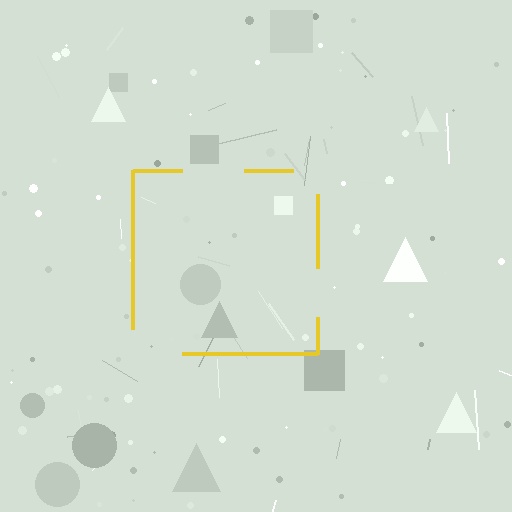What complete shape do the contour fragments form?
The contour fragments form a square.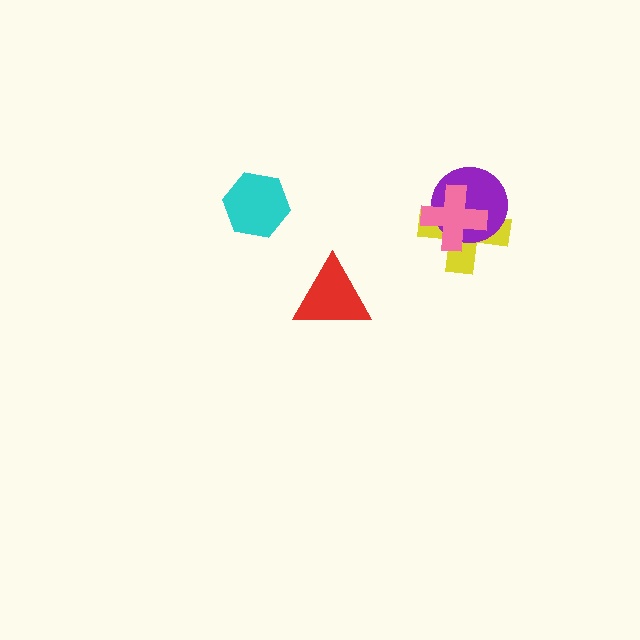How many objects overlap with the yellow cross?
2 objects overlap with the yellow cross.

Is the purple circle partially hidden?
Yes, it is partially covered by another shape.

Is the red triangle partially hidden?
No, no other shape covers it.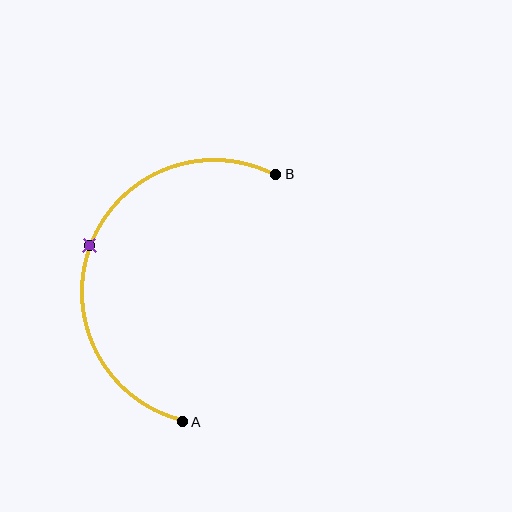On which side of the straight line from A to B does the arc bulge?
The arc bulges to the left of the straight line connecting A and B.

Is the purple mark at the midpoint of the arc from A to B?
Yes. The purple mark lies on the arc at equal arc-length from both A and B — it is the arc midpoint.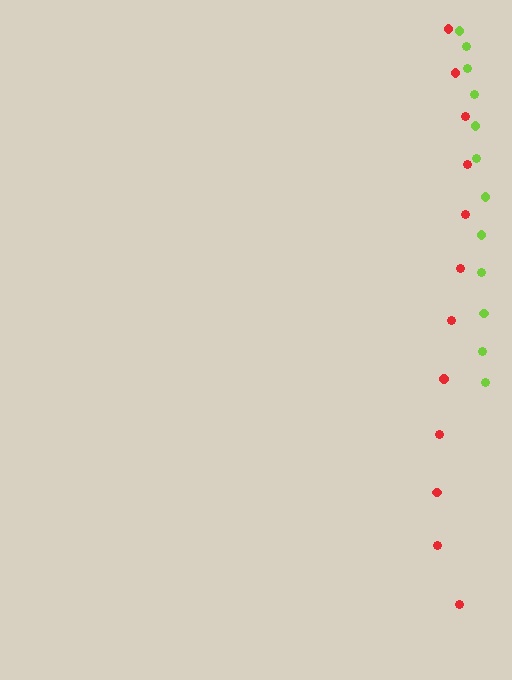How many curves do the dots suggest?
There are 2 distinct paths.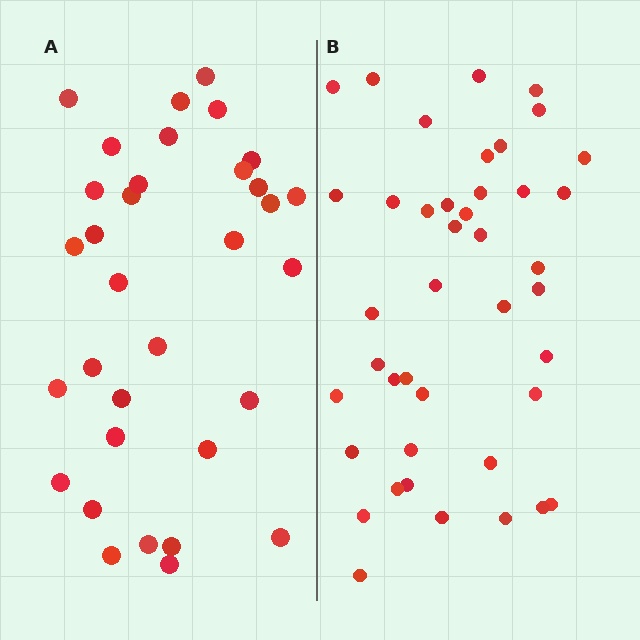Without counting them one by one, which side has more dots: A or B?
Region B (the right region) has more dots.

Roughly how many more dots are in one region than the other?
Region B has roughly 8 or so more dots than region A.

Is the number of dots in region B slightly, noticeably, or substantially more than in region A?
Region B has noticeably more, but not dramatically so. The ratio is roughly 1.3 to 1.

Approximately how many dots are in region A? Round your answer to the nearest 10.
About 30 dots. (The exact count is 33, which rounds to 30.)